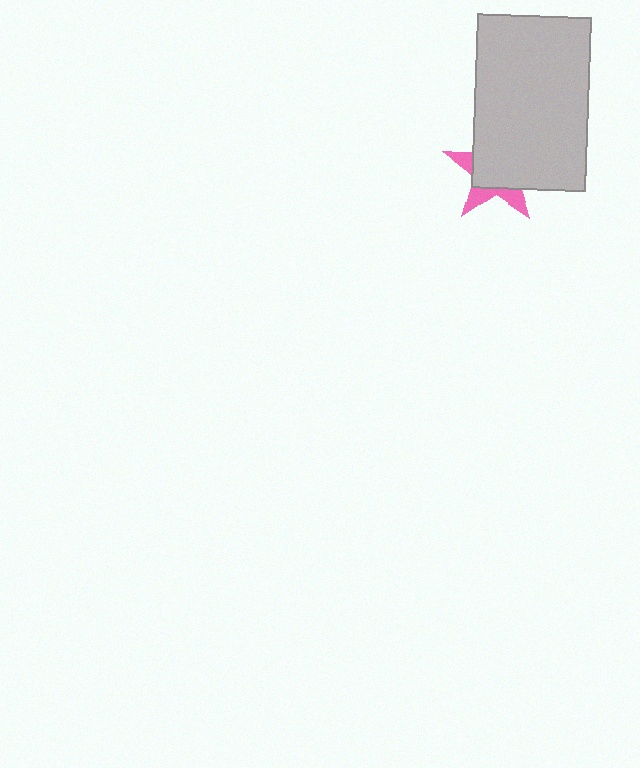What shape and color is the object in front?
The object in front is a light gray rectangle.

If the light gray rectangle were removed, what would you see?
You would see the complete pink star.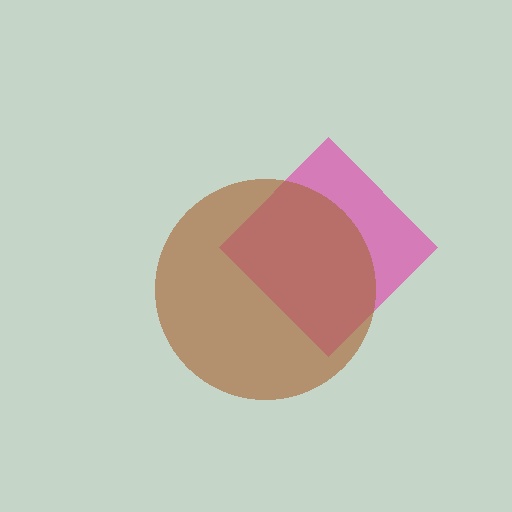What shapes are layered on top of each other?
The layered shapes are: a pink diamond, a brown circle.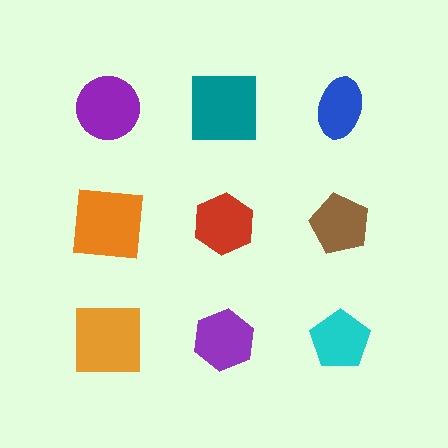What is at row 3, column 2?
A purple hexagon.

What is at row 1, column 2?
A teal square.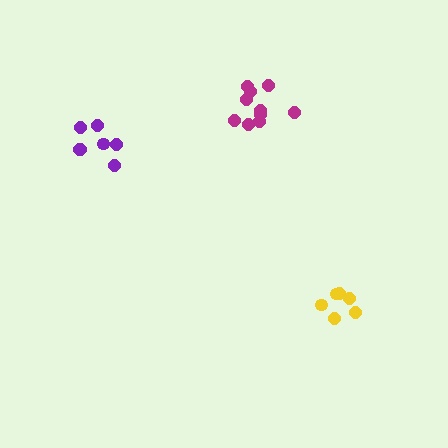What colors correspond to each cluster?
The clusters are colored: magenta, purple, yellow.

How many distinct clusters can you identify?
There are 3 distinct clusters.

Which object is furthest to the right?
The yellow cluster is rightmost.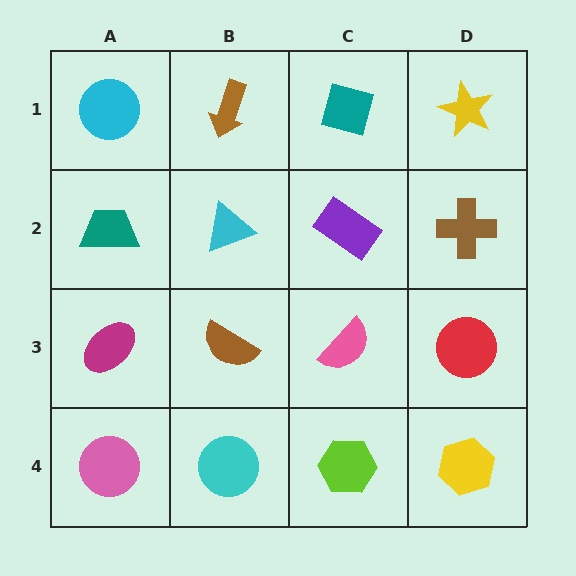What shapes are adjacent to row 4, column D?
A red circle (row 3, column D), a lime hexagon (row 4, column C).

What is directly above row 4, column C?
A pink semicircle.